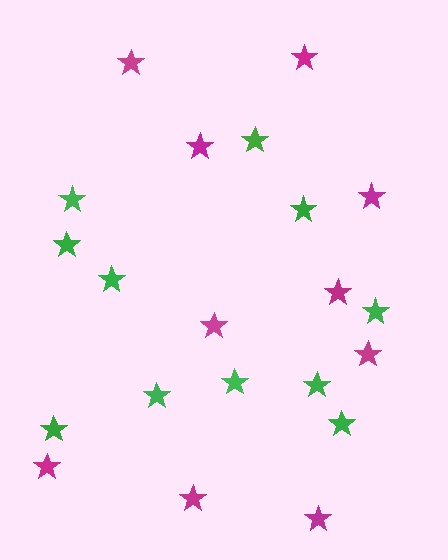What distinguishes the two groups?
There are 2 groups: one group of magenta stars (10) and one group of green stars (11).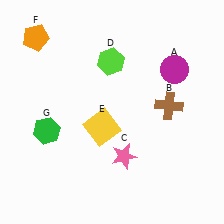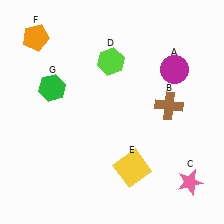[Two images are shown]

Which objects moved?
The objects that moved are: the pink star (C), the yellow square (E), the green hexagon (G).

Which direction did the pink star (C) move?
The pink star (C) moved right.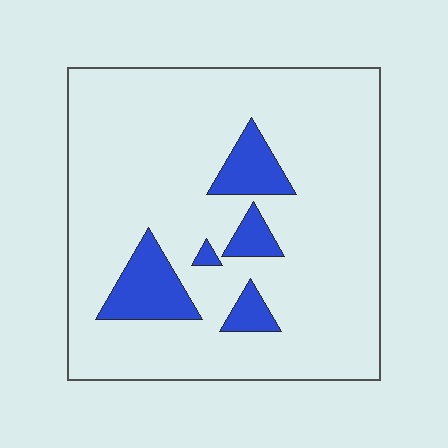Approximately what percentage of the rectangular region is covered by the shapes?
Approximately 15%.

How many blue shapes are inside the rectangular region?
5.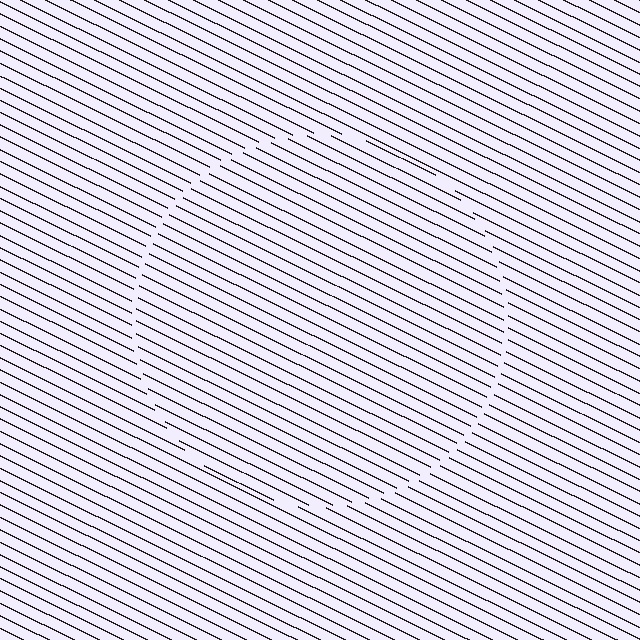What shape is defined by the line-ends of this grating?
An illusory circle. The interior of the shape contains the same grating, shifted by half a period — the contour is defined by the phase discontinuity where line-ends from the inner and outer gratings abut.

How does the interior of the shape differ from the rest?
The interior of the shape contains the same grating, shifted by half a period — the contour is defined by the phase discontinuity where line-ends from the inner and outer gratings abut.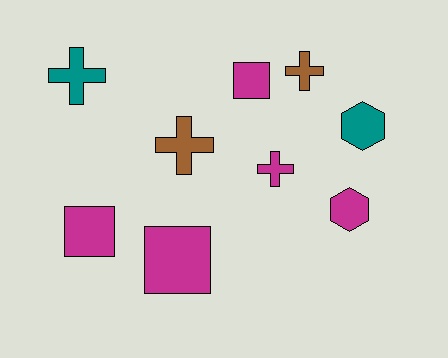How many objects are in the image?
There are 9 objects.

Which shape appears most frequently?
Cross, with 4 objects.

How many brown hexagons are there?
There are no brown hexagons.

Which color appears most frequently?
Magenta, with 5 objects.